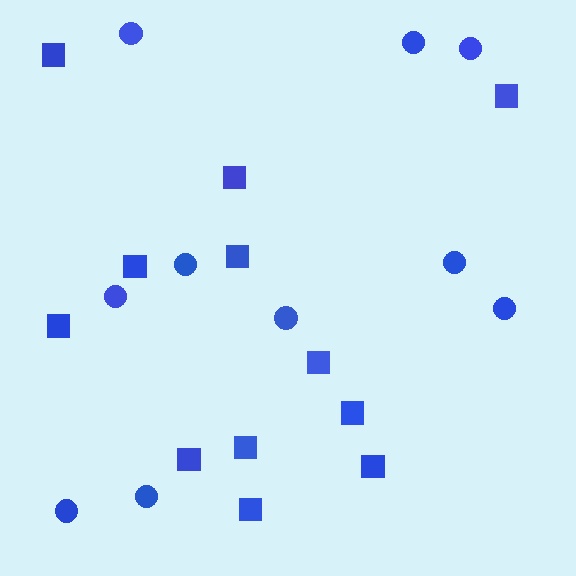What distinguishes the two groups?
There are 2 groups: one group of squares (12) and one group of circles (10).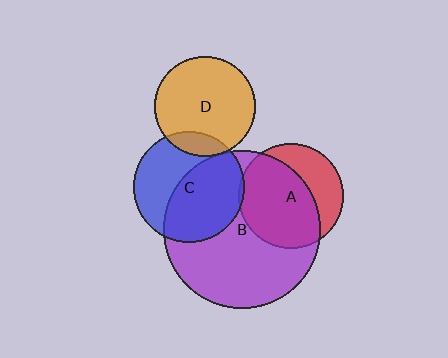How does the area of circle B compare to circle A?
Approximately 2.2 times.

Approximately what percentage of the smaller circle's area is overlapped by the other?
Approximately 55%.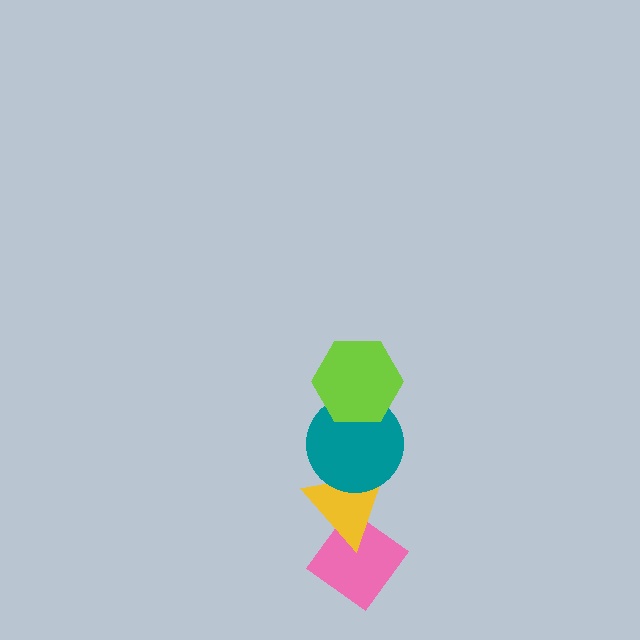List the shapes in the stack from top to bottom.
From top to bottom: the lime hexagon, the teal circle, the yellow triangle, the pink diamond.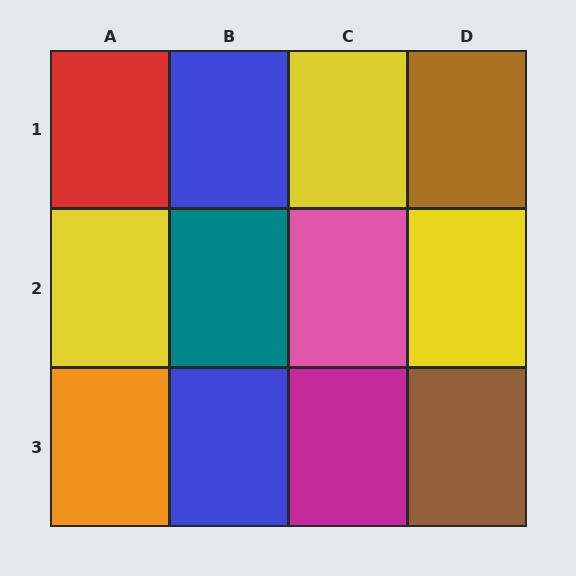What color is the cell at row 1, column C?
Yellow.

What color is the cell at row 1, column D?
Brown.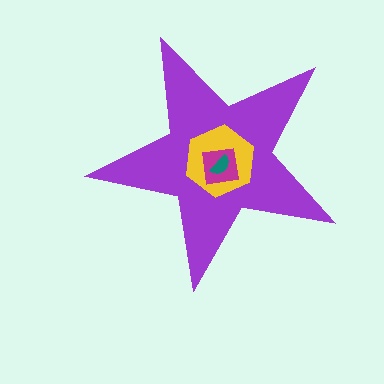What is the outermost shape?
The purple star.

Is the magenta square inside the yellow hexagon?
Yes.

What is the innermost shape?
The teal semicircle.